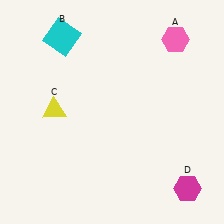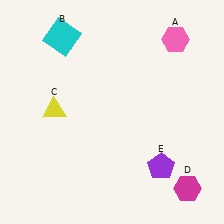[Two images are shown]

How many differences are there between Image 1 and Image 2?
There is 1 difference between the two images.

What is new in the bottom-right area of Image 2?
A purple pentagon (E) was added in the bottom-right area of Image 2.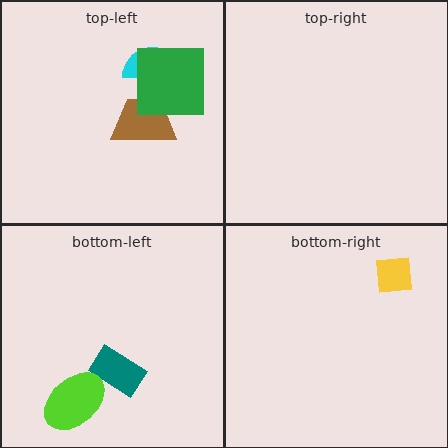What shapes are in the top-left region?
The brown trapezoid, the cyan semicircle, the green square.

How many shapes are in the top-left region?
3.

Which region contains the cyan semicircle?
The top-left region.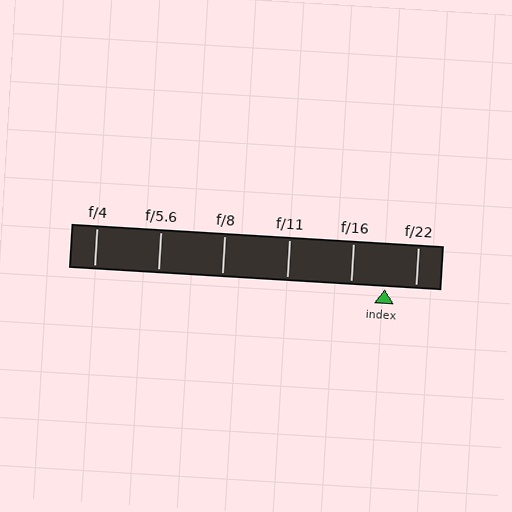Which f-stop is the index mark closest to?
The index mark is closest to f/22.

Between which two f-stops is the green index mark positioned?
The index mark is between f/16 and f/22.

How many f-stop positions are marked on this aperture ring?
There are 6 f-stop positions marked.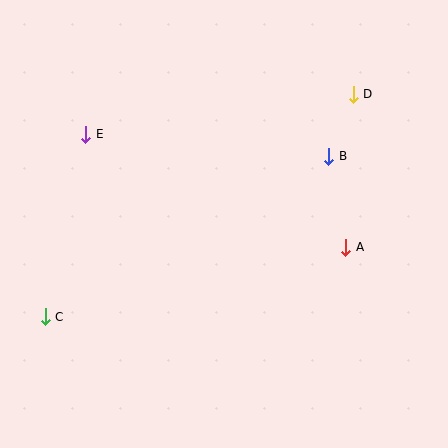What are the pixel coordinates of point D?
Point D is at (353, 94).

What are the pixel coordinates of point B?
Point B is at (329, 156).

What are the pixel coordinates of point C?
Point C is at (45, 317).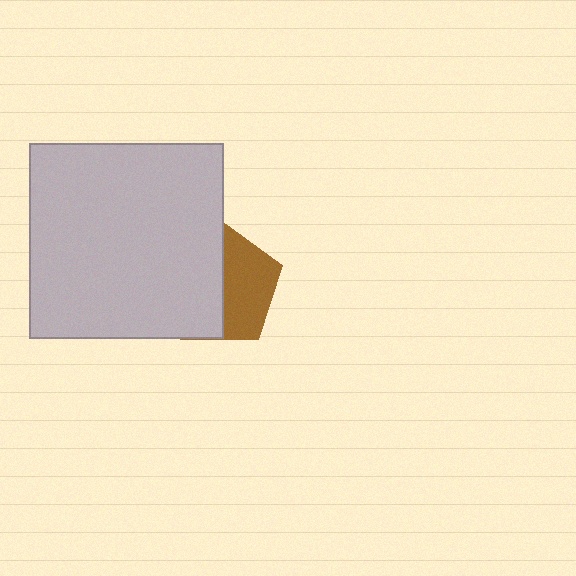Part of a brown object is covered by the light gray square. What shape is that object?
It is a pentagon.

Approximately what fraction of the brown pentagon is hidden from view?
Roughly 55% of the brown pentagon is hidden behind the light gray square.